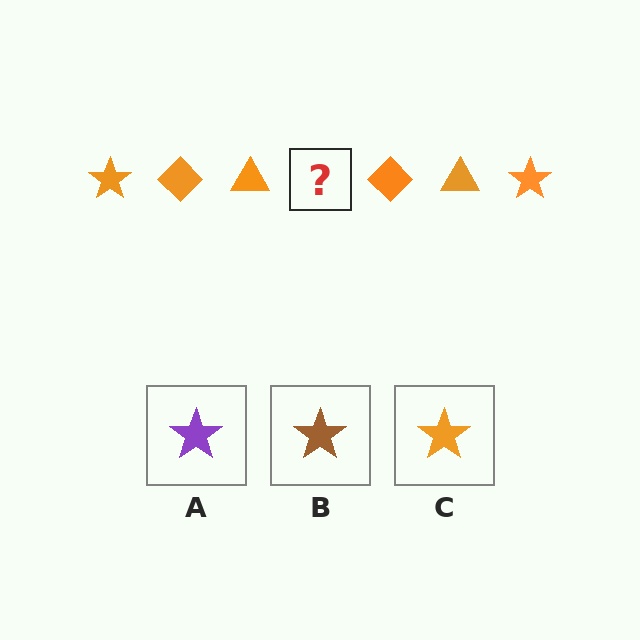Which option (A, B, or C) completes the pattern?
C.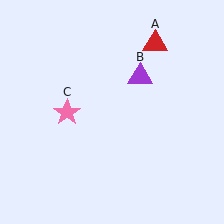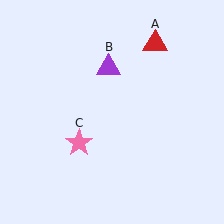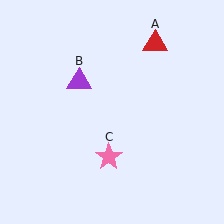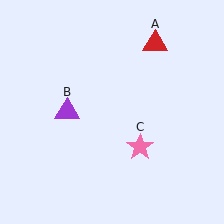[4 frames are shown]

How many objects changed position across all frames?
2 objects changed position: purple triangle (object B), pink star (object C).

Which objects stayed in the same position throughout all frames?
Red triangle (object A) remained stationary.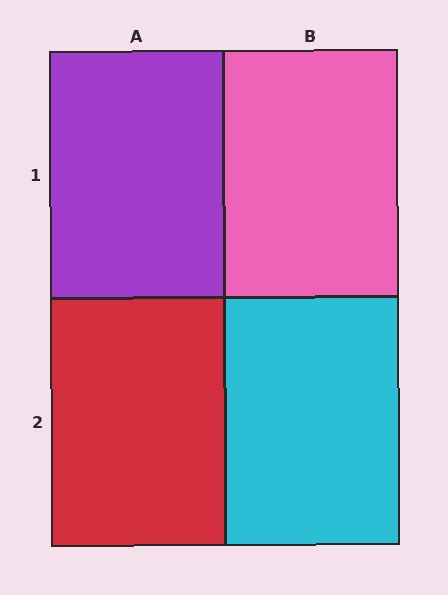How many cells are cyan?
1 cell is cyan.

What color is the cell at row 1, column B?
Pink.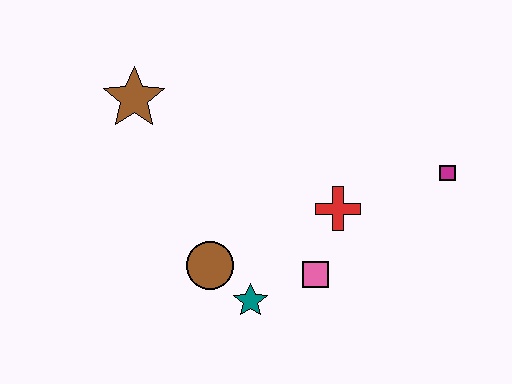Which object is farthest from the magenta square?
The brown star is farthest from the magenta square.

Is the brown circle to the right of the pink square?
No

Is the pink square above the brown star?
No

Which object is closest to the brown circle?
The teal star is closest to the brown circle.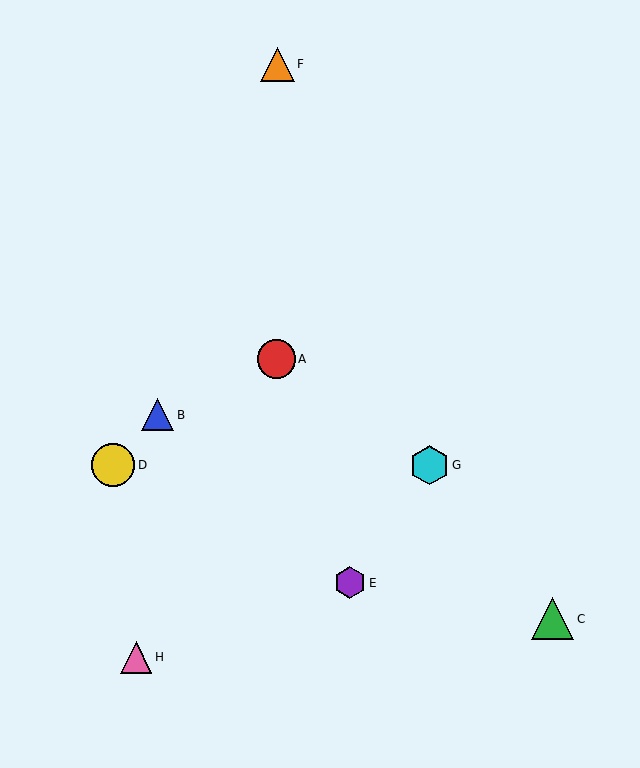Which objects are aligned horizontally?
Objects D, G are aligned horizontally.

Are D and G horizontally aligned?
Yes, both are at y≈465.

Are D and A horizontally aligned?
No, D is at y≈465 and A is at y≈359.